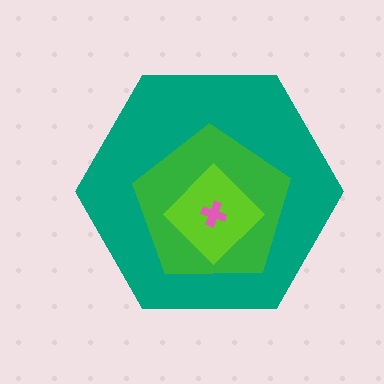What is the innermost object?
The pink cross.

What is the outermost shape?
The teal hexagon.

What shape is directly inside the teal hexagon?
The green pentagon.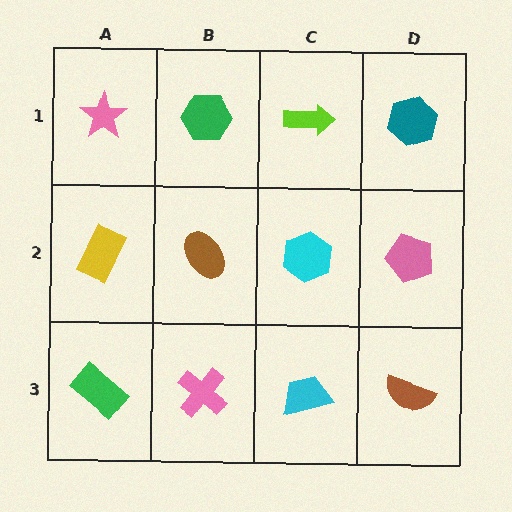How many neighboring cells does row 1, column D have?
2.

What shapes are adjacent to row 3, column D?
A pink pentagon (row 2, column D), a cyan trapezoid (row 3, column C).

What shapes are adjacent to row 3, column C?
A cyan hexagon (row 2, column C), a pink cross (row 3, column B), a brown semicircle (row 3, column D).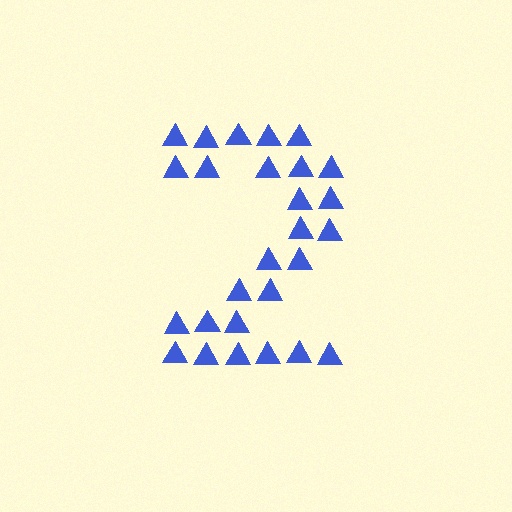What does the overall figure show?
The overall figure shows the digit 2.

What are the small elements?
The small elements are triangles.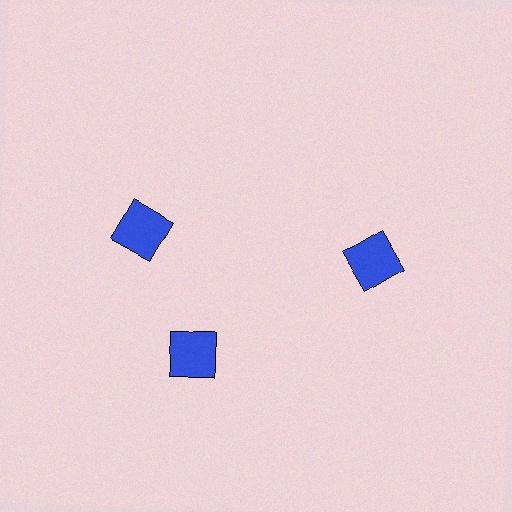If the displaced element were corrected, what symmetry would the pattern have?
It would have 3-fold rotational symmetry — the pattern would map onto itself every 120 degrees.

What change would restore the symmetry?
The symmetry would be restored by rotating it back into even spacing with its neighbors so that all 3 squares sit at equal angles and equal distance from the center.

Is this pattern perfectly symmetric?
No. The 3 blue squares are arranged in a ring, but one element near the 11 o'clock position is rotated out of alignment along the ring, breaking the 3-fold rotational symmetry.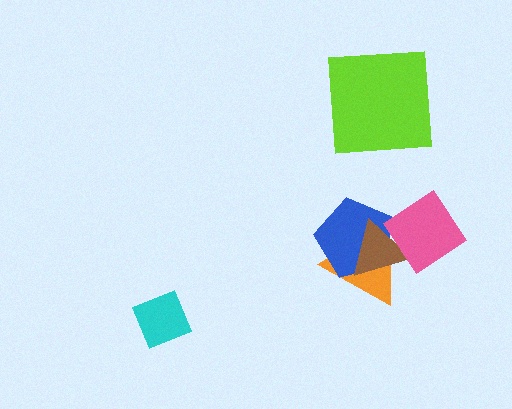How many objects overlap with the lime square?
0 objects overlap with the lime square.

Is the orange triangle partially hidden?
Yes, it is partially covered by another shape.